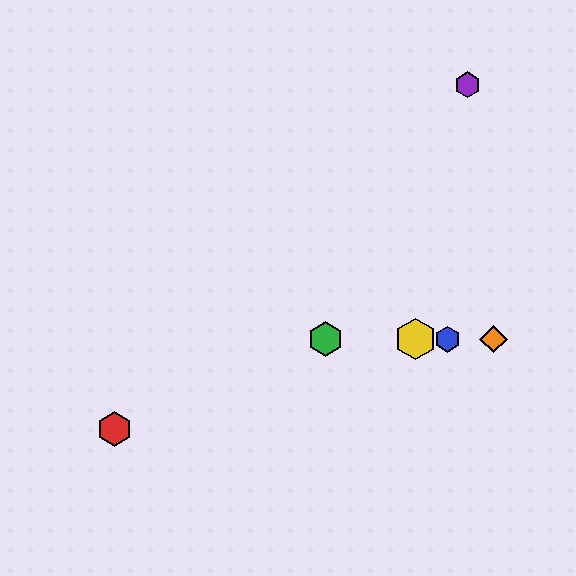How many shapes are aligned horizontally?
4 shapes (the blue hexagon, the green hexagon, the yellow hexagon, the orange diamond) are aligned horizontally.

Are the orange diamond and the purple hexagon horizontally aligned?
No, the orange diamond is at y≈339 and the purple hexagon is at y≈85.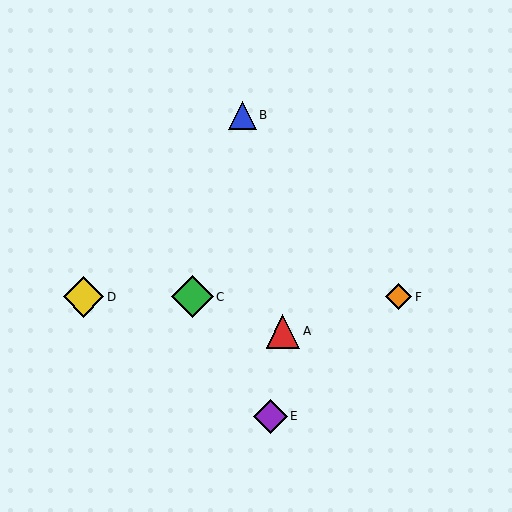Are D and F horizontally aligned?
Yes, both are at y≈297.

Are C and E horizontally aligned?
No, C is at y≈297 and E is at y≈416.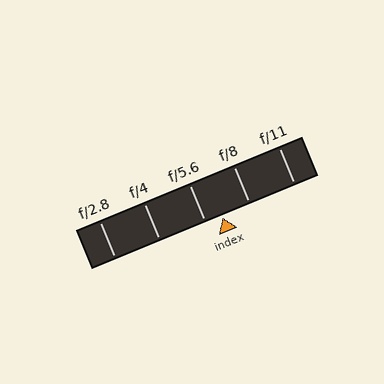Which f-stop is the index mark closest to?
The index mark is closest to f/5.6.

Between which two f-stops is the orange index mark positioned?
The index mark is between f/5.6 and f/8.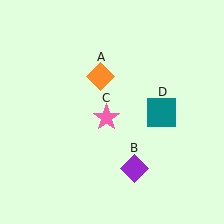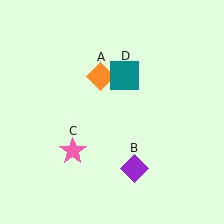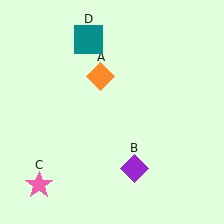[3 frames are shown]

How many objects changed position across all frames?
2 objects changed position: pink star (object C), teal square (object D).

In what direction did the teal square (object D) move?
The teal square (object D) moved up and to the left.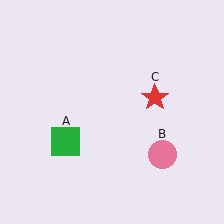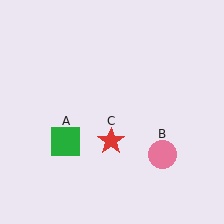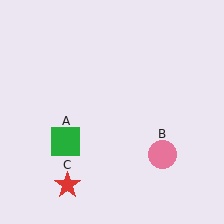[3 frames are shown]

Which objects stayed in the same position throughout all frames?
Green square (object A) and pink circle (object B) remained stationary.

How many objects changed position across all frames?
1 object changed position: red star (object C).